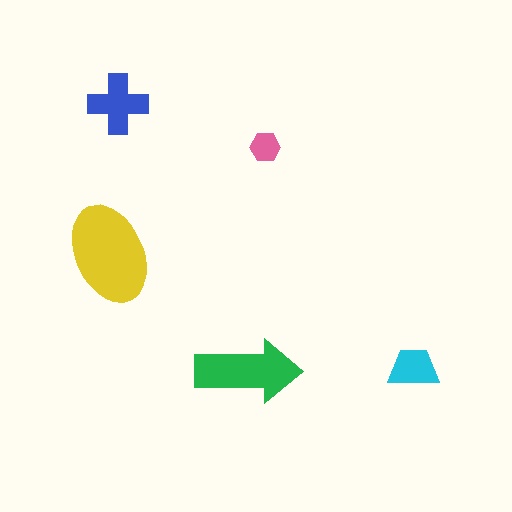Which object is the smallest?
The pink hexagon.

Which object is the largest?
The yellow ellipse.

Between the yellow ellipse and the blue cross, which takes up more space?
The yellow ellipse.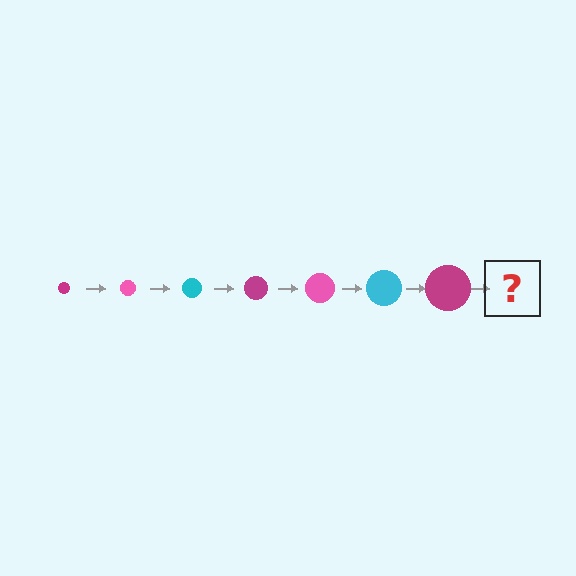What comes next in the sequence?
The next element should be a pink circle, larger than the previous one.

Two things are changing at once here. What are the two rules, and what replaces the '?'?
The two rules are that the circle grows larger each step and the color cycles through magenta, pink, and cyan. The '?' should be a pink circle, larger than the previous one.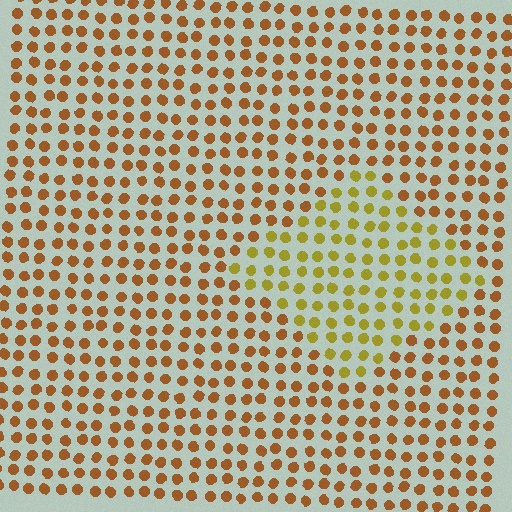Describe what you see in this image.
The image is filled with small brown elements in a uniform arrangement. A diamond-shaped region is visible where the elements are tinted to a slightly different hue, forming a subtle color boundary.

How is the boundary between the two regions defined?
The boundary is defined purely by a slight shift in hue (about 32 degrees). Spacing, size, and orientation are identical on both sides.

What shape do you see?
I see a diamond.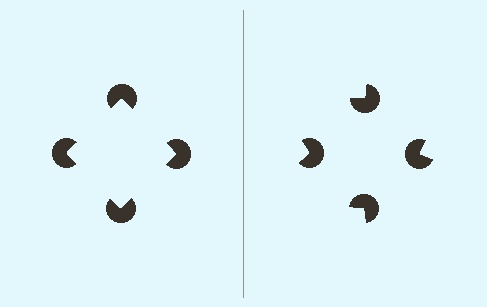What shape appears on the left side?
An illusory square.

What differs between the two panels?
The pac-man discs are positioned identically on both sides; only the wedge orientations differ. On the left they align to a square; on the right they are misaligned.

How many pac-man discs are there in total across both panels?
8 — 4 on each side.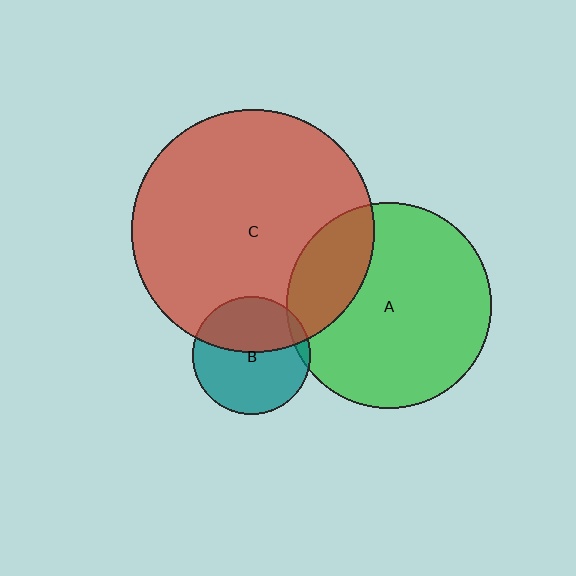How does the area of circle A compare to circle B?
Approximately 3.0 times.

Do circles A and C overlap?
Yes.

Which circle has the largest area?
Circle C (red).